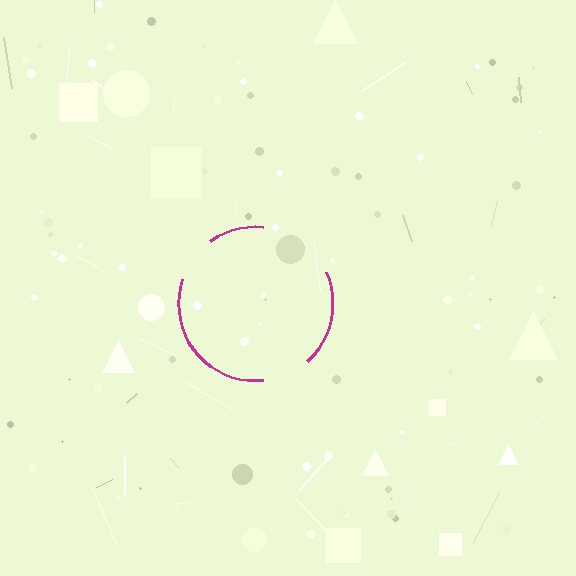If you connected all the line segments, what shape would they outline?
They would outline a circle.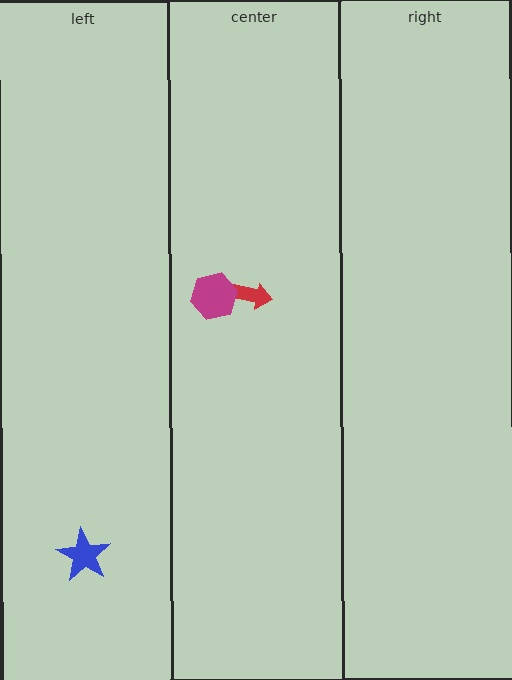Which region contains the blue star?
The left region.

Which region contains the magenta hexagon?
The center region.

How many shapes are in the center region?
2.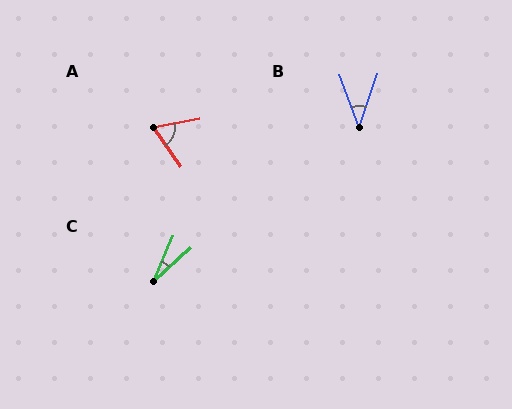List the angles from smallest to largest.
C (24°), B (40°), A (66°).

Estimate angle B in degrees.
Approximately 40 degrees.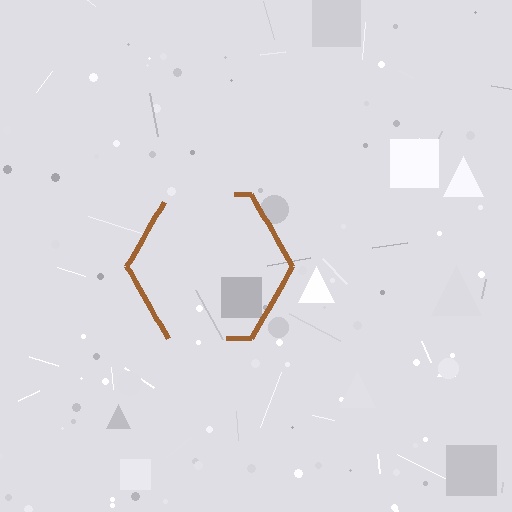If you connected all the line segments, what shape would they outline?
They would outline a hexagon.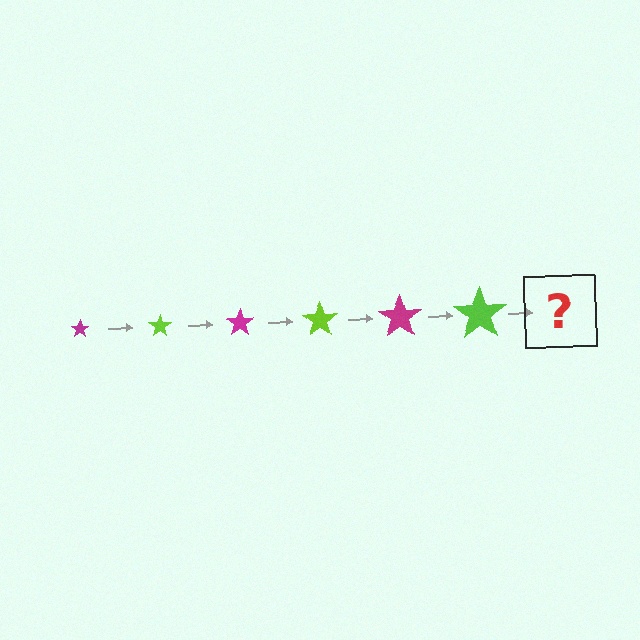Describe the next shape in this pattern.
It should be a magenta star, larger than the previous one.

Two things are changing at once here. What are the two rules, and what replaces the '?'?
The two rules are that the star grows larger each step and the color cycles through magenta and lime. The '?' should be a magenta star, larger than the previous one.